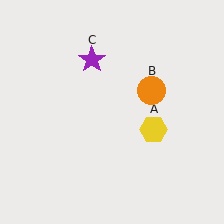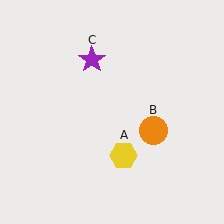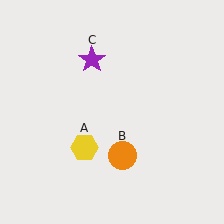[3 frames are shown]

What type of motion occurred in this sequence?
The yellow hexagon (object A), orange circle (object B) rotated clockwise around the center of the scene.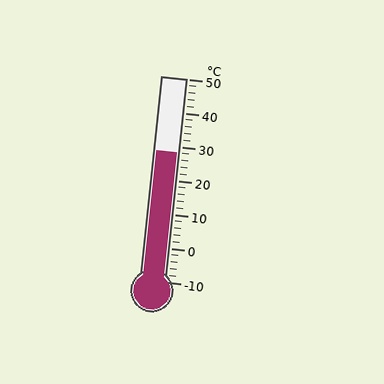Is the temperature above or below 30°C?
The temperature is below 30°C.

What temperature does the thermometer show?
The thermometer shows approximately 28°C.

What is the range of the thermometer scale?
The thermometer scale ranges from -10°C to 50°C.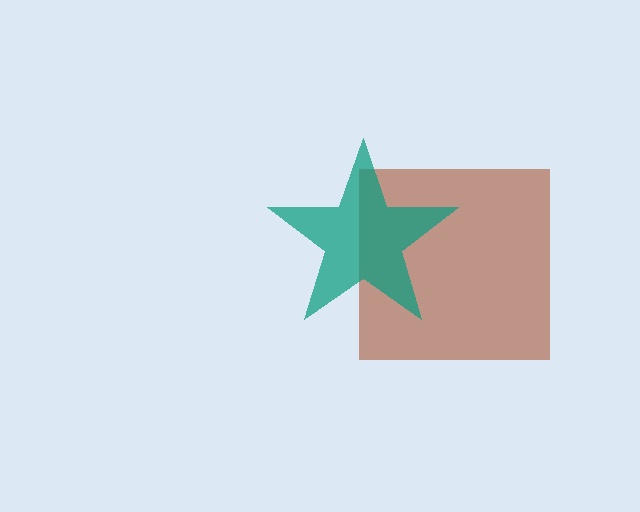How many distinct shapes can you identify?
There are 2 distinct shapes: a brown square, a teal star.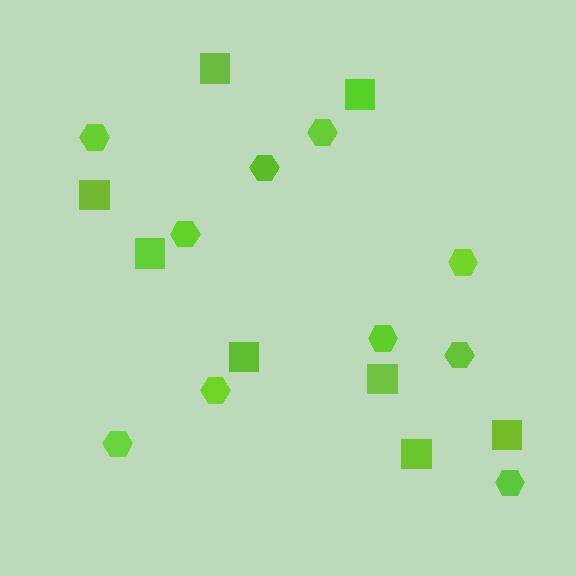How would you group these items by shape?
There are 2 groups: one group of squares (8) and one group of hexagons (10).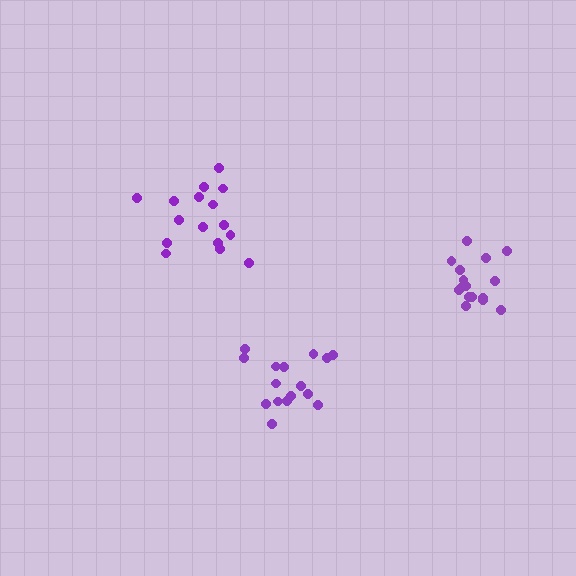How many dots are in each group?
Group 1: 16 dots, Group 2: 17 dots, Group 3: 17 dots (50 total).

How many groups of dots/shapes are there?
There are 3 groups.